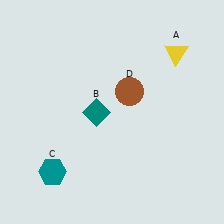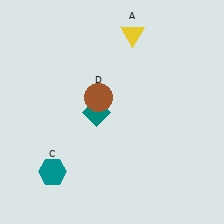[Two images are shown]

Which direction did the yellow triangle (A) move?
The yellow triangle (A) moved left.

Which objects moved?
The objects that moved are: the yellow triangle (A), the brown circle (D).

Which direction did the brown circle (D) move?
The brown circle (D) moved left.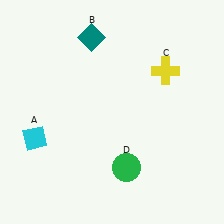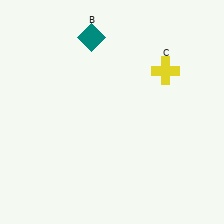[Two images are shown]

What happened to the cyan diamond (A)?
The cyan diamond (A) was removed in Image 2. It was in the bottom-left area of Image 1.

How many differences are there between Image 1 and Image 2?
There are 2 differences between the two images.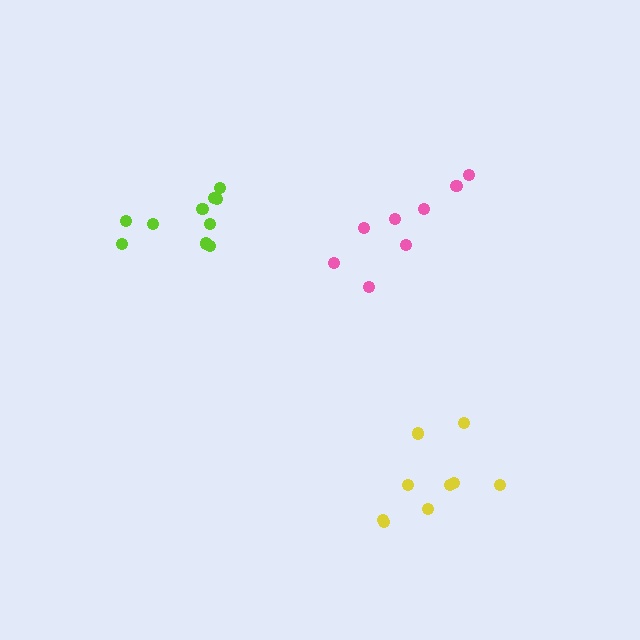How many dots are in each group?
Group 1: 8 dots, Group 2: 9 dots, Group 3: 10 dots (27 total).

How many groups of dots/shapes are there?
There are 3 groups.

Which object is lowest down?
The yellow cluster is bottommost.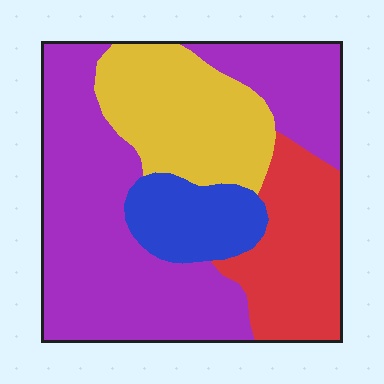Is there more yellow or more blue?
Yellow.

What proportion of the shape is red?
Red takes up between a sixth and a third of the shape.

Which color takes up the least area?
Blue, at roughly 10%.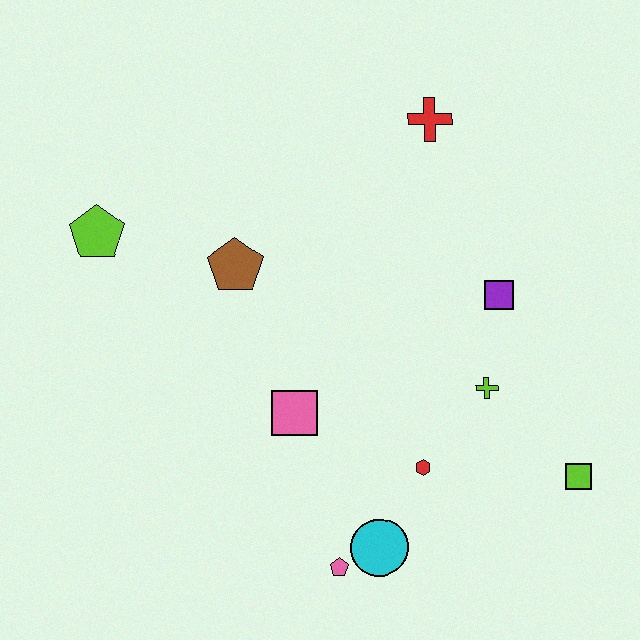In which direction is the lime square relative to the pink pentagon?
The lime square is to the right of the pink pentagon.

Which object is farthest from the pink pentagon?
The red cross is farthest from the pink pentagon.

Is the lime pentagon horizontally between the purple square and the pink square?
No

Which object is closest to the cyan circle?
The pink pentagon is closest to the cyan circle.